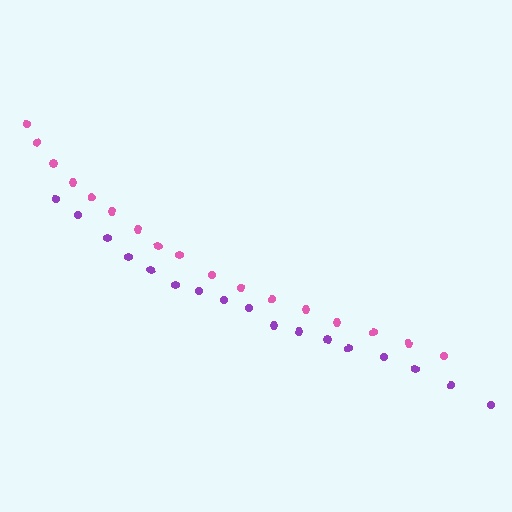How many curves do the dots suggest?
There are 2 distinct paths.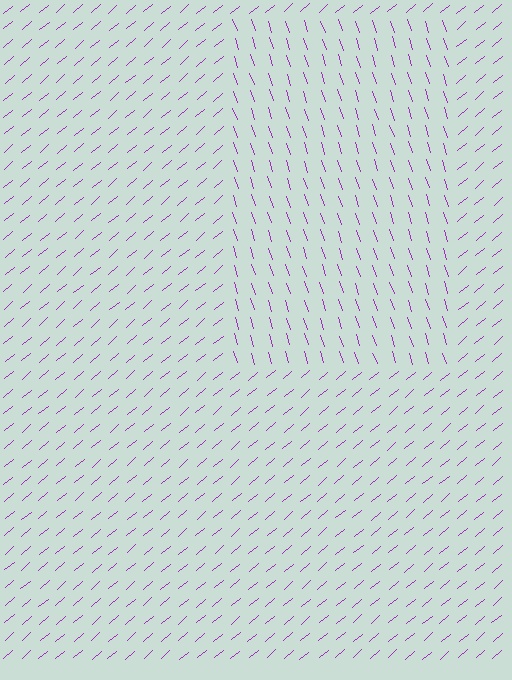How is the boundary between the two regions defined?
The boundary is defined purely by a change in line orientation (approximately 68 degrees difference). All lines are the same color and thickness.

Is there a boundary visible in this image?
Yes, there is a texture boundary formed by a change in line orientation.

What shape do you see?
I see a rectangle.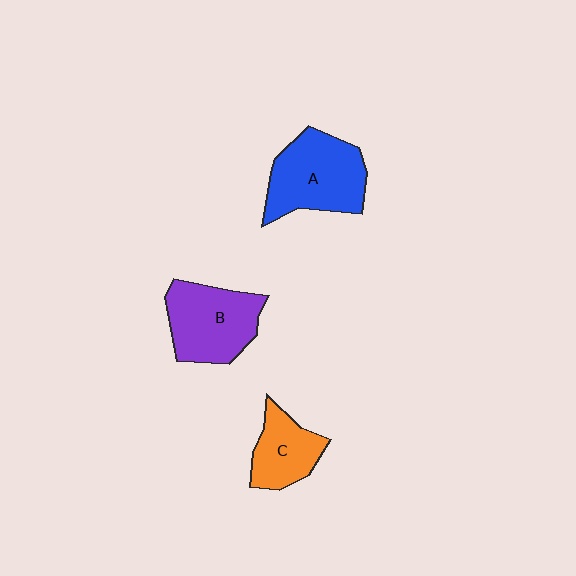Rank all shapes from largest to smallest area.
From largest to smallest: A (blue), B (purple), C (orange).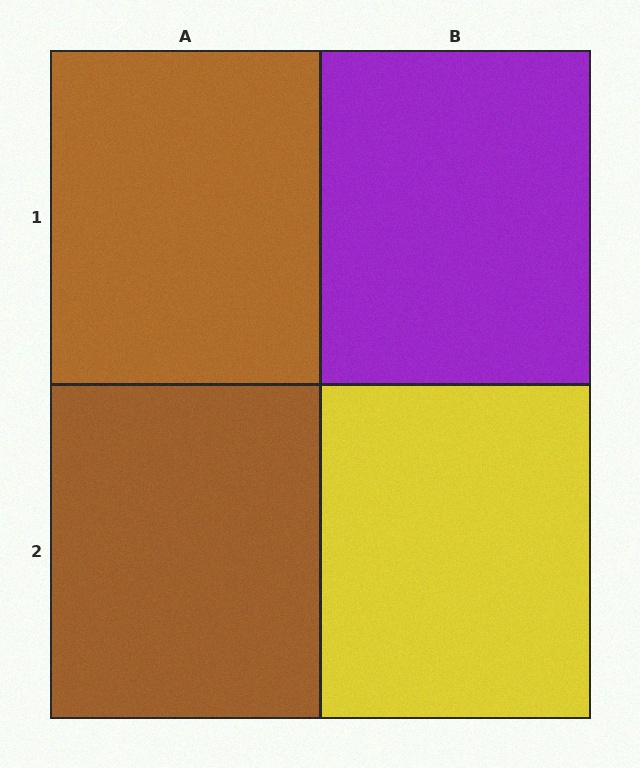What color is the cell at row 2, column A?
Brown.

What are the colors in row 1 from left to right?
Brown, purple.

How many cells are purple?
1 cell is purple.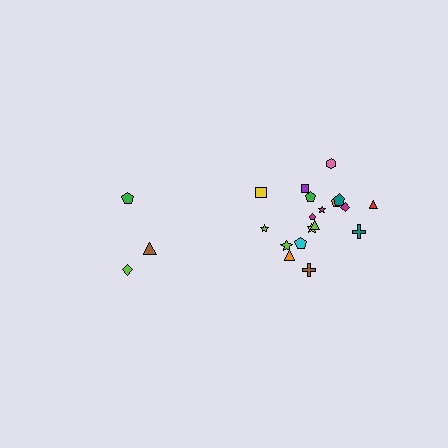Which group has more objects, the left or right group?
The right group.